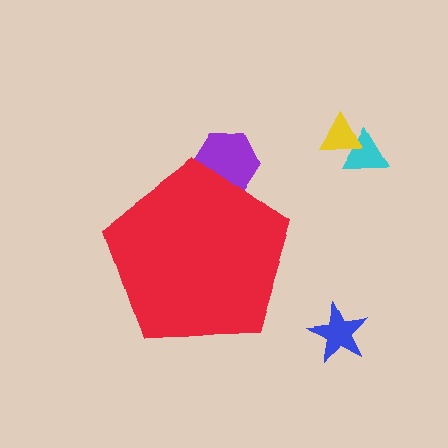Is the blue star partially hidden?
No, the blue star is fully visible.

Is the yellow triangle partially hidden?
No, the yellow triangle is fully visible.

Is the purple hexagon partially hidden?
Yes, the purple hexagon is partially hidden behind the red pentagon.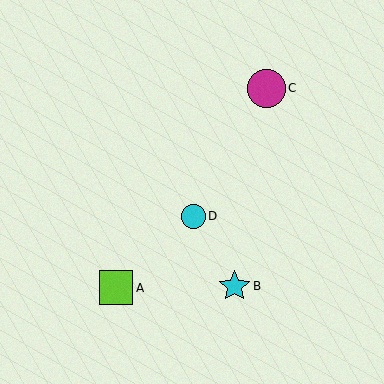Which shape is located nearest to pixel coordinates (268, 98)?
The magenta circle (labeled C) at (266, 88) is nearest to that location.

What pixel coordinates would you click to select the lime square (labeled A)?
Click at (116, 288) to select the lime square A.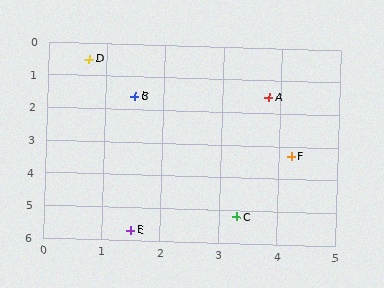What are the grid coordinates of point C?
Point C is at approximately (3.3, 5.2).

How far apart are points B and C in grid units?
Points B and C are about 4.0 grid units apart.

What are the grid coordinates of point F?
Point F is at approximately (4.2, 3.3).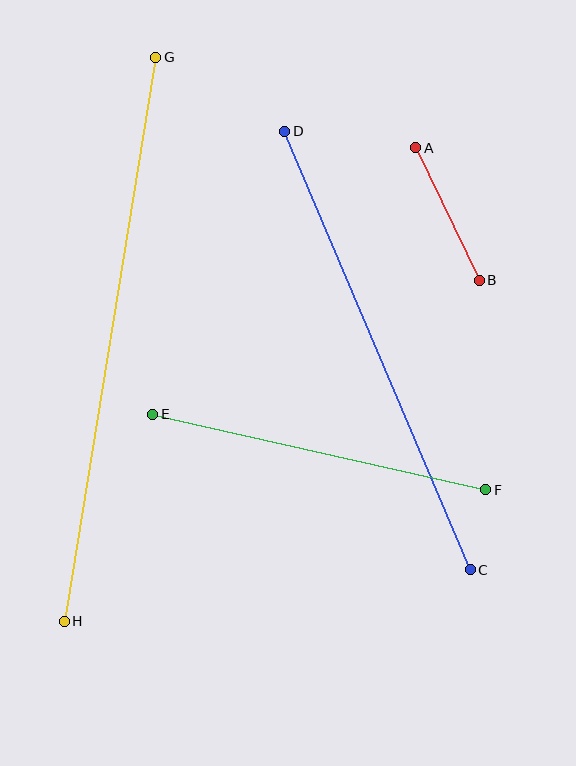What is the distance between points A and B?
The distance is approximately 147 pixels.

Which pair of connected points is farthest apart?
Points G and H are farthest apart.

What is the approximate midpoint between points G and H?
The midpoint is at approximately (110, 339) pixels.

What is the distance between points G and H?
The distance is approximately 571 pixels.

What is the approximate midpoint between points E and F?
The midpoint is at approximately (319, 452) pixels.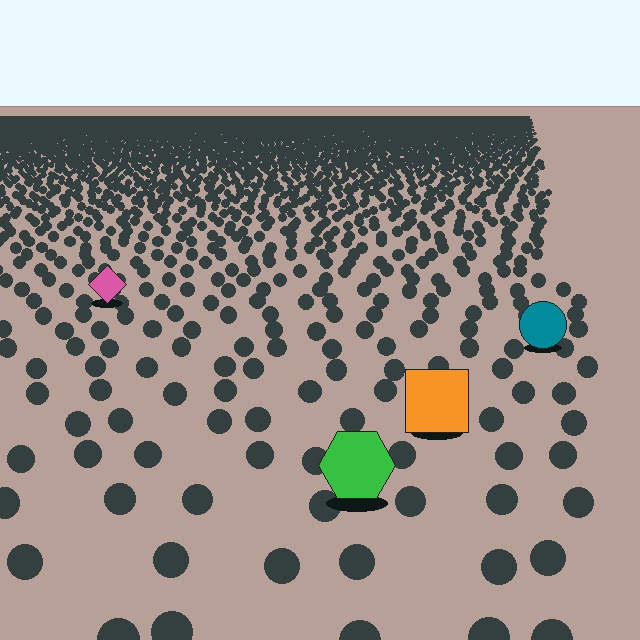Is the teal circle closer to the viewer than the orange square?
No. The orange square is closer — you can tell from the texture gradient: the ground texture is coarser near it.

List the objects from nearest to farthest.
From nearest to farthest: the green hexagon, the orange square, the teal circle, the pink diamond.